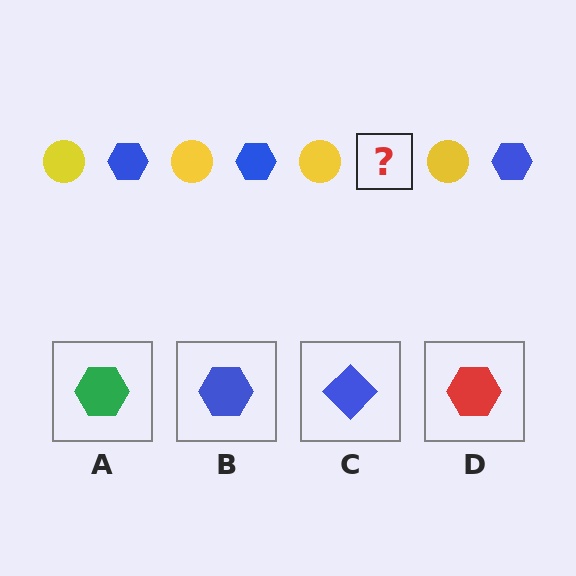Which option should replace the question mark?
Option B.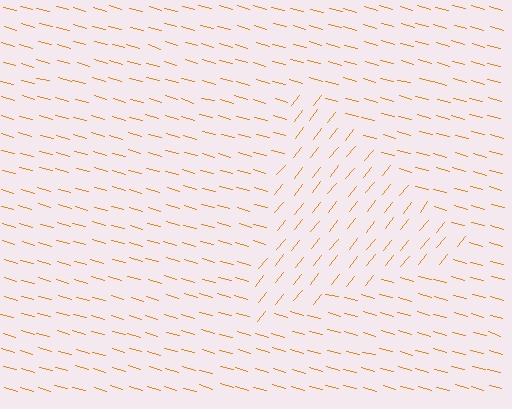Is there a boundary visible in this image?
Yes, there is a texture boundary formed by a change in line orientation.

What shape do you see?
I see a triangle.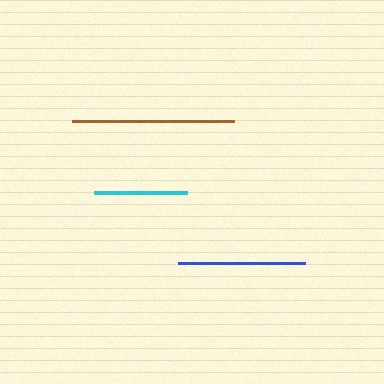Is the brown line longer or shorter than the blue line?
The brown line is longer than the blue line.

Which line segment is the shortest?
The cyan line is the shortest at approximately 94 pixels.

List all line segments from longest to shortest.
From longest to shortest: brown, blue, cyan.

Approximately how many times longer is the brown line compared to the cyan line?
The brown line is approximately 1.7 times the length of the cyan line.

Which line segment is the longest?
The brown line is the longest at approximately 162 pixels.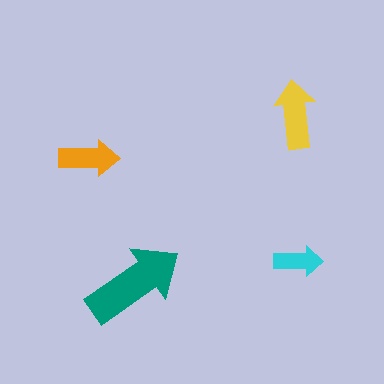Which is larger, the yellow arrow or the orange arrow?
The yellow one.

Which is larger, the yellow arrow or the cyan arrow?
The yellow one.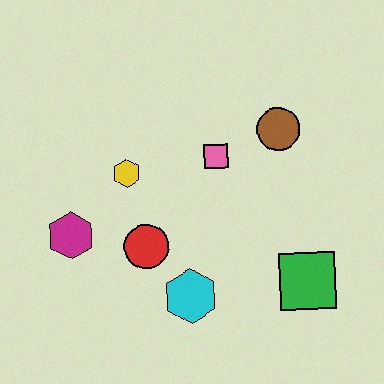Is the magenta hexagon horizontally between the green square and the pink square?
No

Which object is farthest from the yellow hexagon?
The green square is farthest from the yellow hexagon.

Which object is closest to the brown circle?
The pink square is closest to the brown circle.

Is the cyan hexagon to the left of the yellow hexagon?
No